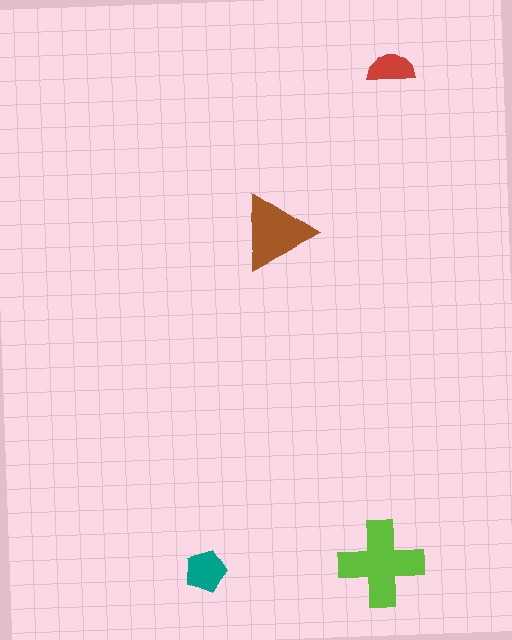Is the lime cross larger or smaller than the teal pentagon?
Larger.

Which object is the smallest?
The red semicircle.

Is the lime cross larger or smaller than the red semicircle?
Larger.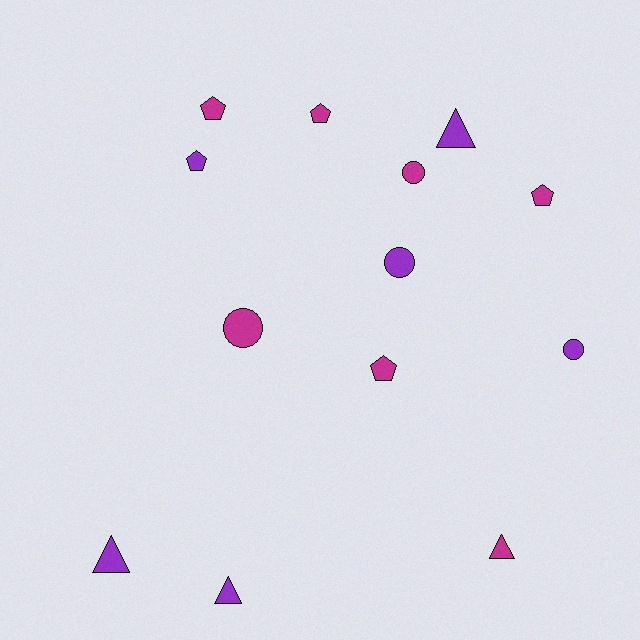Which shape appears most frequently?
Pentagon, with 5 objects.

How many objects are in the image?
There are 13 objects.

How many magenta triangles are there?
There is 1 magenta triangle.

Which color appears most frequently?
Magenta, with 7 objects.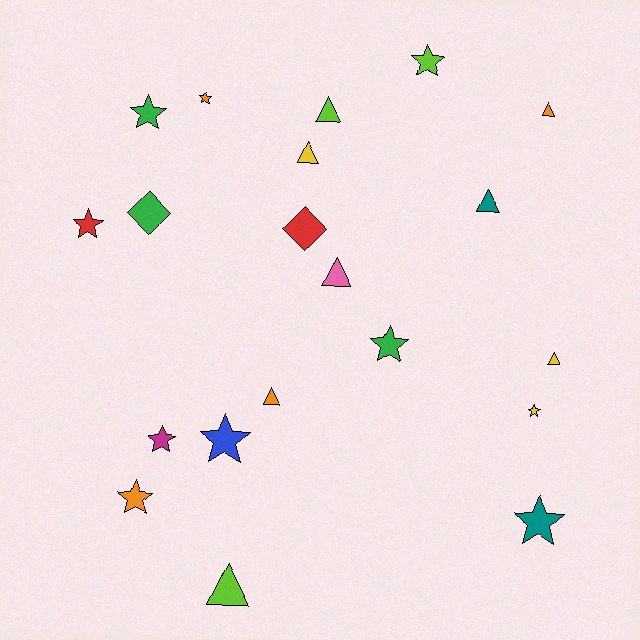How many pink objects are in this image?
There is 1 pink object.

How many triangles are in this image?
There are 8 triangles.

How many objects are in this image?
There are 20 objects.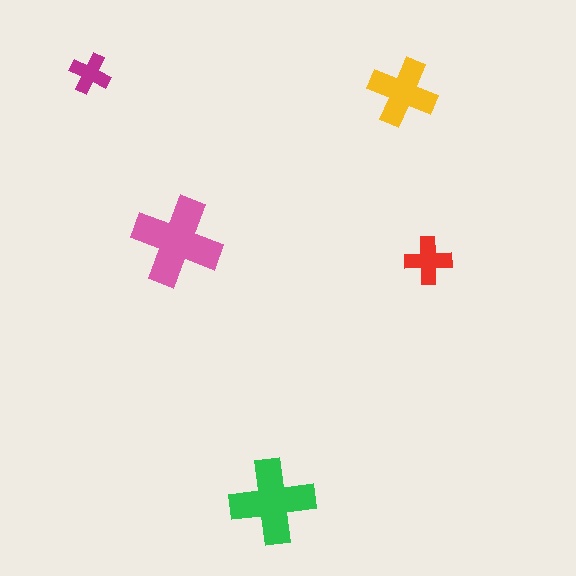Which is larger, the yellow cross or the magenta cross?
The yellow one.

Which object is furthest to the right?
The red cross is rightmost.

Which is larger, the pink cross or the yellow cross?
The pink one.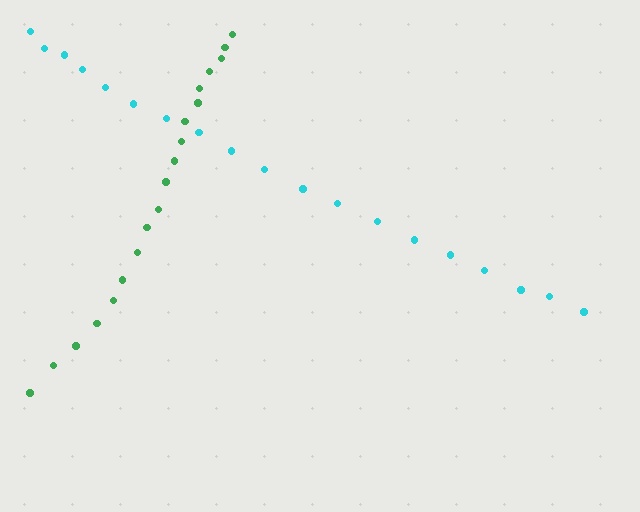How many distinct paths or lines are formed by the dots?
There are 2 distinct paths.